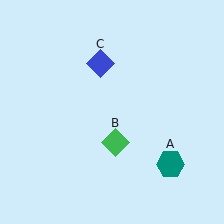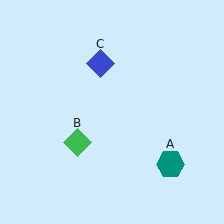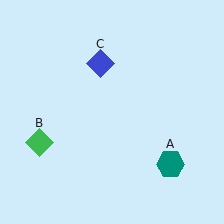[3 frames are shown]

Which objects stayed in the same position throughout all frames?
Teal hexagon (object A) and blue diamond (object C) remained stationary.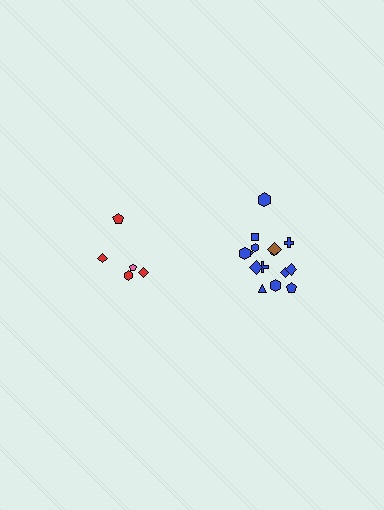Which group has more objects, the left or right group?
The right group.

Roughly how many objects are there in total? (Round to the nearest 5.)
Roughly 20 objects in total.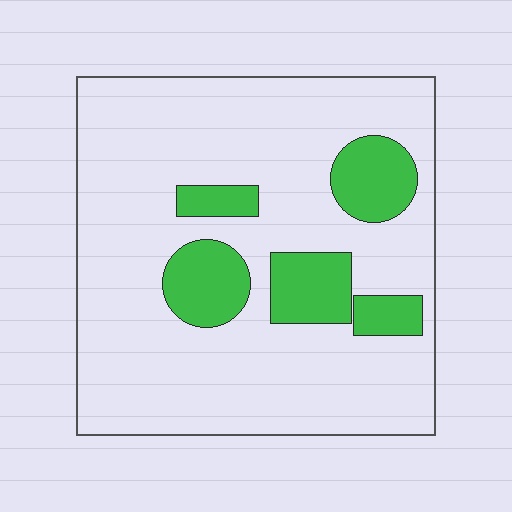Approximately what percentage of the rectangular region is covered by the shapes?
Approximately 20%.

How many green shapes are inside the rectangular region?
5.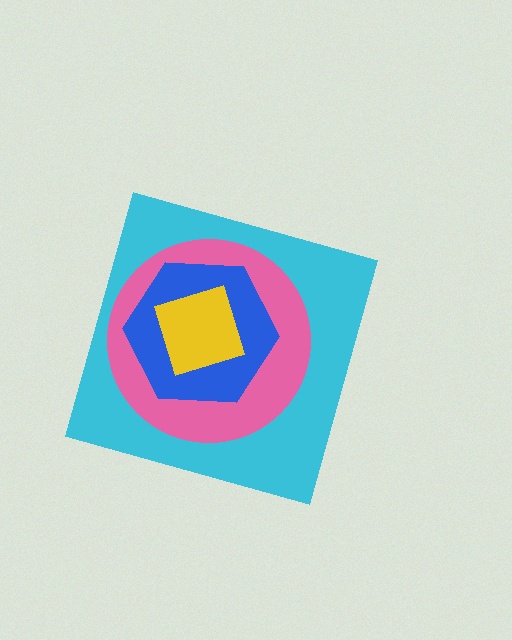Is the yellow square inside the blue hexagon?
Yes.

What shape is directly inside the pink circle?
The blue hexagon.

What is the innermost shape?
The yellow square.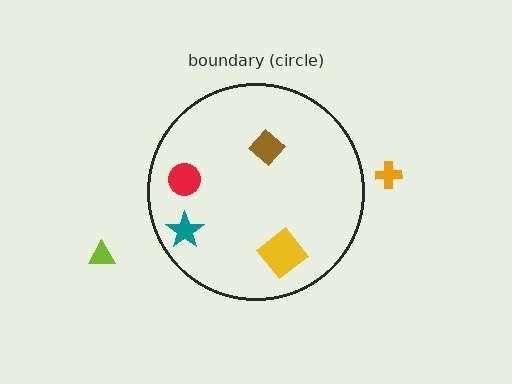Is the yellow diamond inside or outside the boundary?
Inside.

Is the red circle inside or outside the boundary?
Inside.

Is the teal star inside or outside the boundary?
Inside.